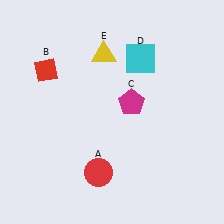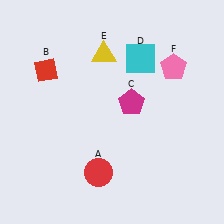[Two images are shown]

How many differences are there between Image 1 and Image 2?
There is 1 difference between the two images.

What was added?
A pink pentagon (F) was added in Image 2.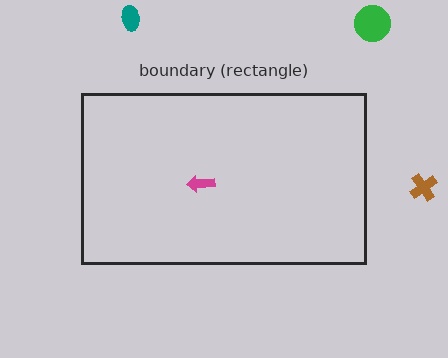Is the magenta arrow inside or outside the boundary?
Inside.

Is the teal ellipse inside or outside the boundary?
Outside.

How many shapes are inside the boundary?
1 inside, 3 outside.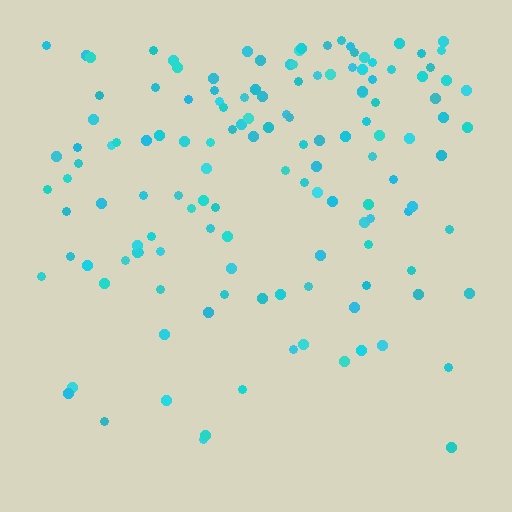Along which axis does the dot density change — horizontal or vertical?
Vertical.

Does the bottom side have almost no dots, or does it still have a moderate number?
Still a moderate number, just noticeably fewer than the top.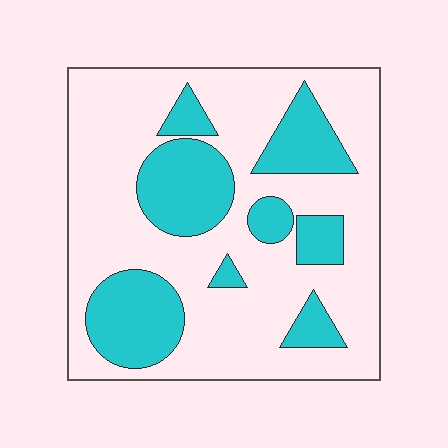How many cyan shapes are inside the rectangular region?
8.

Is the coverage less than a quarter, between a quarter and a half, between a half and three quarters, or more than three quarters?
Between a quarter and a half.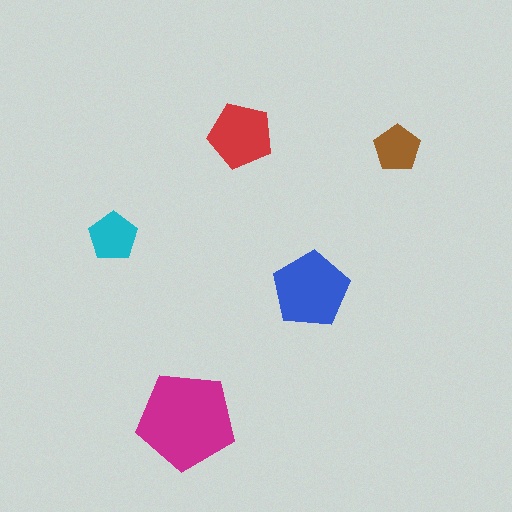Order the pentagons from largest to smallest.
the magenta one, the blue one, the red one, the cyan one, the brown one.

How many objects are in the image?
There are 5 objects in the image.